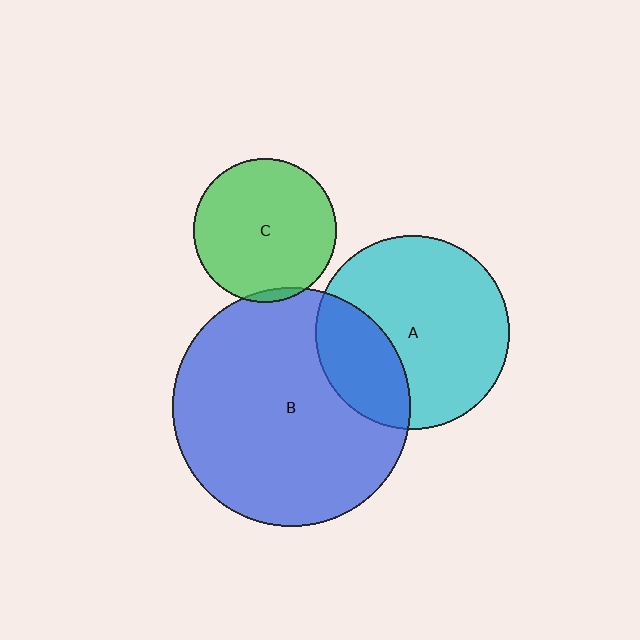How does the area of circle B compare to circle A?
Approximately 1.5 times.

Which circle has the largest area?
Circle B (blue).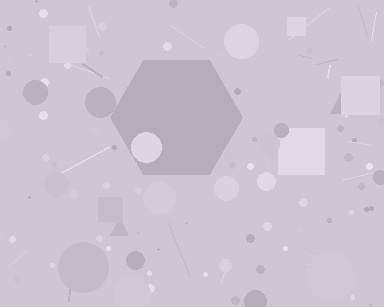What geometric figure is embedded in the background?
A hexagon is embedded in the background.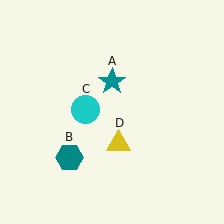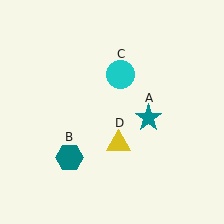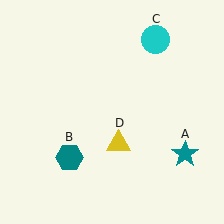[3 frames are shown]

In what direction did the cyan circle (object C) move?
The cyan circle (object C) moved up and to the right.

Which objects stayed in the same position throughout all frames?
Teal hexagon (object B) and yellow triangle (object D) remained stationary.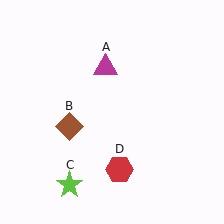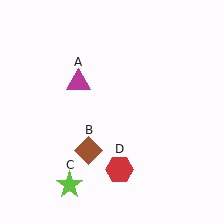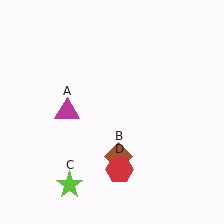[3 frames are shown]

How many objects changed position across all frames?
2 objects changed position: magenta triangle (object A), brown diamond (object B).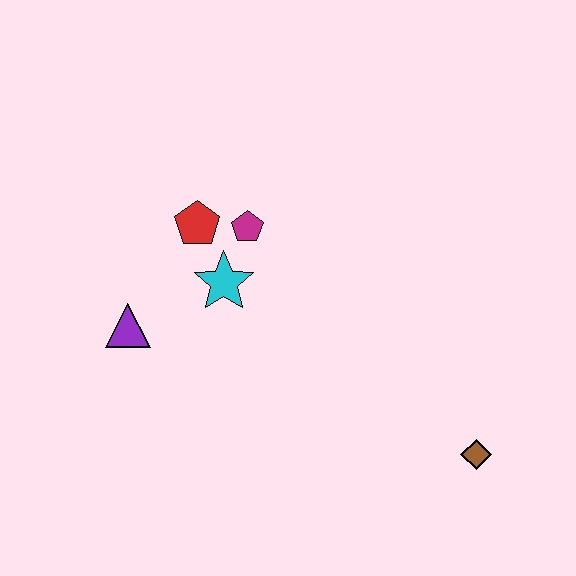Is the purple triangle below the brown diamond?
No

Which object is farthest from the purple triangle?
The brown diamond is farthest from the purple triangle.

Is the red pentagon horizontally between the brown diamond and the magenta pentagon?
No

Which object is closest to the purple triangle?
The cyan star is closest to the purple triangle.